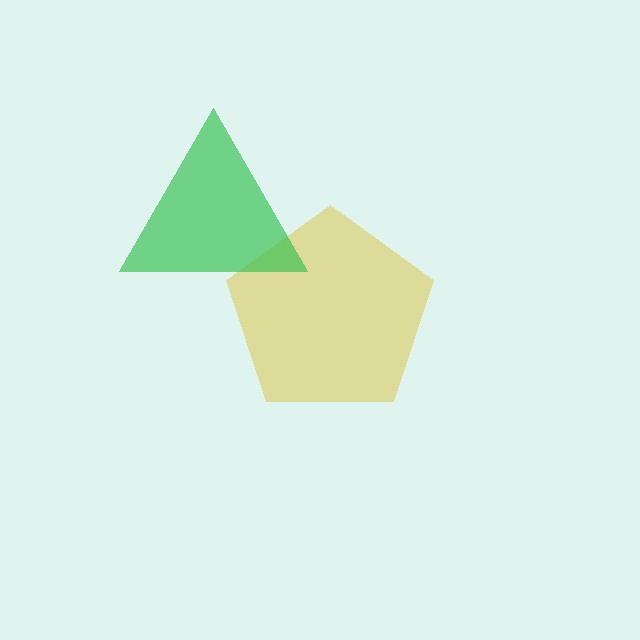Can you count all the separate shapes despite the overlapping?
Yes, there are 2 separate shapes.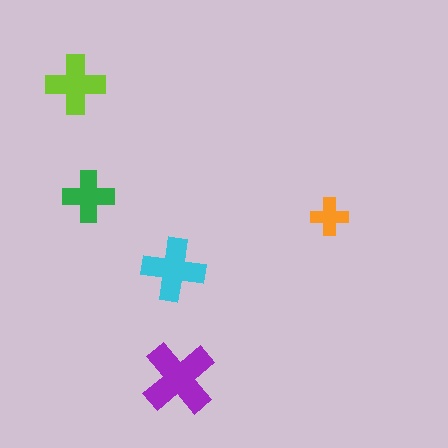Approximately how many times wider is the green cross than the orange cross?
About 1.5 times wider.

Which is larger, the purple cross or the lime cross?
The purple one.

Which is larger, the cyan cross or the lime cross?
The cyan one.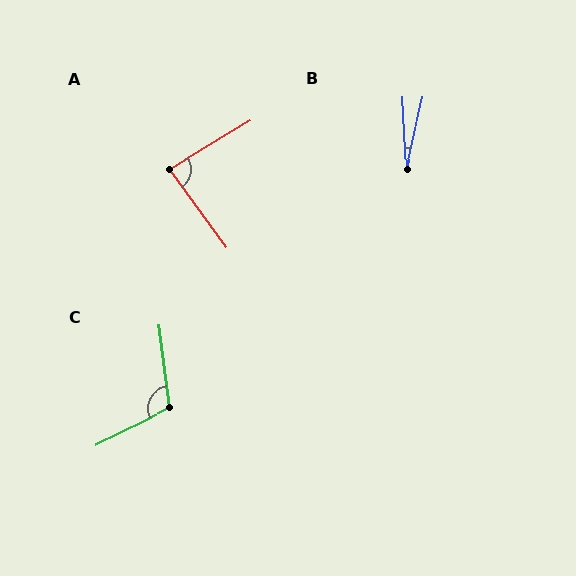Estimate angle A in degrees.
Approximately 85 degrees.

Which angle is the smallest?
B, at approximately 15 degrees.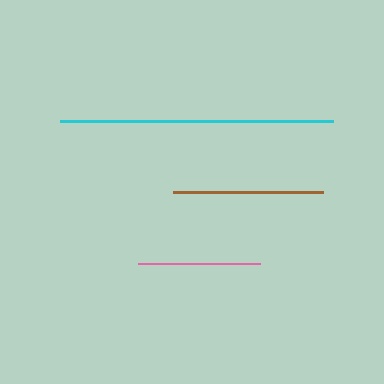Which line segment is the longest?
The cyan line is the longest at approximately 274 pixels.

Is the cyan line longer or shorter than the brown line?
The cyan line is longer than the brown line.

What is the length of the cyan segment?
The cyan segment is approximately 274 pixels long.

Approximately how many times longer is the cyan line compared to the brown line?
The cyan line is approximately 1.8 times the length of the brown line.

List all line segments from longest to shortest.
From longest to shortest: cyan, brown, pink.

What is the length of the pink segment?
The pink segment is approximately 123 pixels long.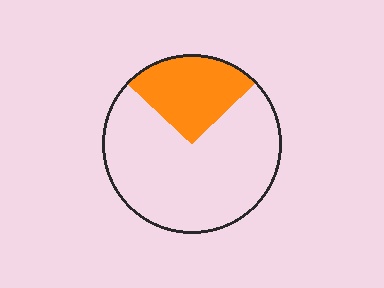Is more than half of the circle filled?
No.